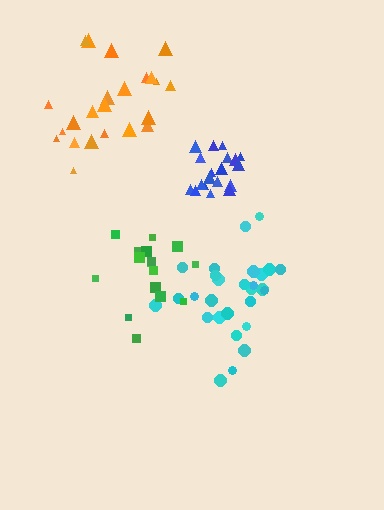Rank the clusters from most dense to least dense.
cyan, blue, green, orange.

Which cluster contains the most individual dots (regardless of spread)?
Cyan (29).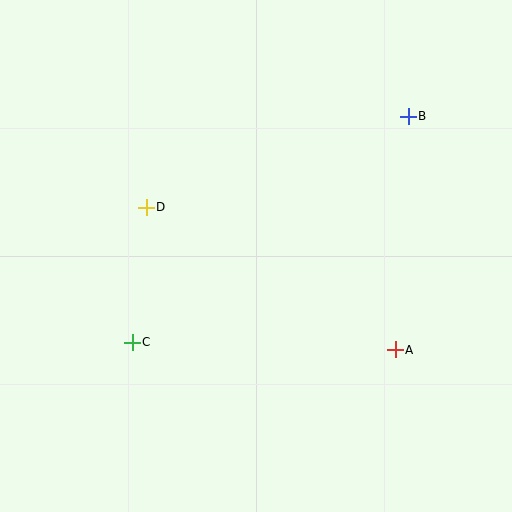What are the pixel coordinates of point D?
Point D is at (146, 207).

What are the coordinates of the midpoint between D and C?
The midpoint between D and C is at (139, 275).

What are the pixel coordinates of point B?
Point B is at (408, 116).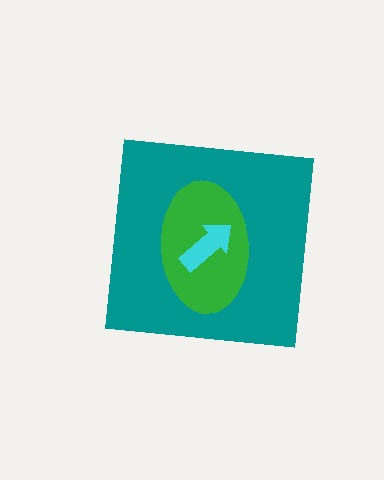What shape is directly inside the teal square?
The green ellipse.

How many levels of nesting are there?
3.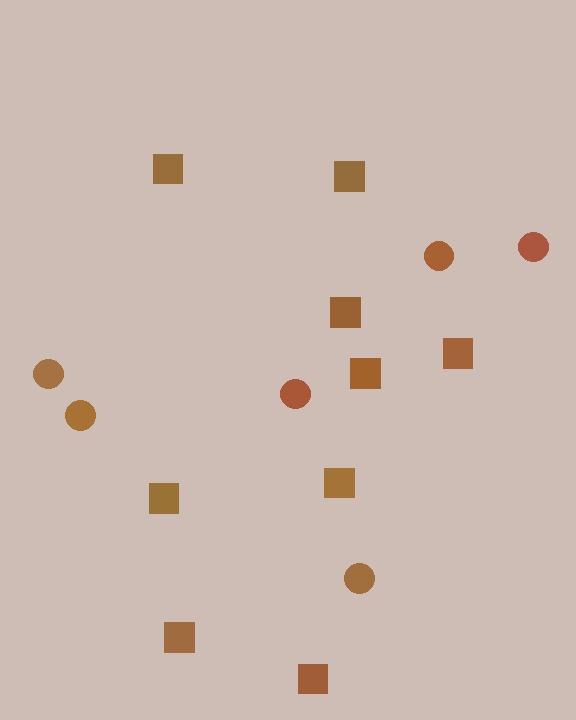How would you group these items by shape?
There are 2 groups: one group of squares (9) and one group of circles (6).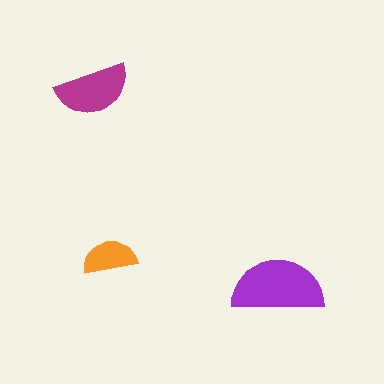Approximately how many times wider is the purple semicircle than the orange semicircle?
About 1.5 times wider.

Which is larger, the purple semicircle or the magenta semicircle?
The purple one.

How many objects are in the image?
There are 3 objects in the image.